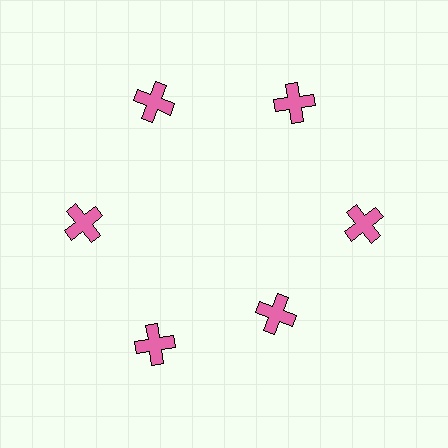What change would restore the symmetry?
The symmetry would be restored by moving it outward, back onto the ring so that all 6 crosses sit at equal angles and equal distance from the center.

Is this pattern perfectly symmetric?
No. The 6 pink crosses are arranged in a ring, but one element near the 5 o'clock position is pulled inward toward the center, breaking the 6-fold rotational symmetry.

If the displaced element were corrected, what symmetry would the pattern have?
It would have 6-fold rotational symmetry — the pattern would map onto itself every 60 degrees.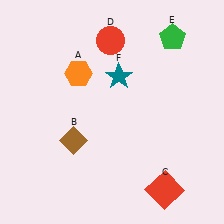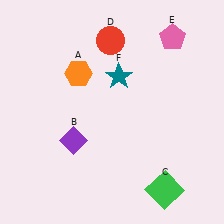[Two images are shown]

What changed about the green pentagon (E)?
In Image 1, E is green. In Image 2, it changed to pink.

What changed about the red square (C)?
In Image 1, C is red. In Image 2, it changed to green.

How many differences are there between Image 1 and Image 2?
There are 3 differences between the two images.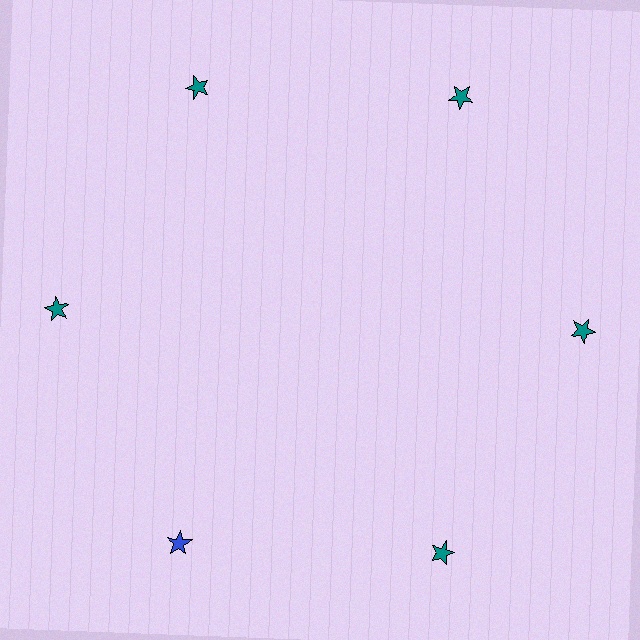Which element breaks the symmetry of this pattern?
The blue star at roughly the 7 o'clock position breaks the symmetry. All other shapes are teal stars.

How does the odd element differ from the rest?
It has a different color: blue instead of teal.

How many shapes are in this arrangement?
There are 6 shapes arranged in a ring pattern.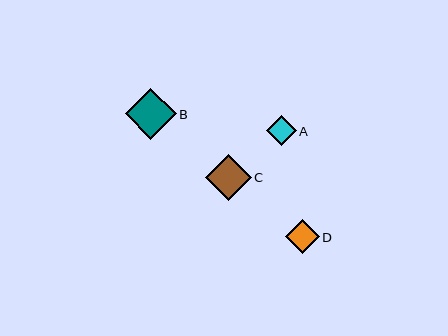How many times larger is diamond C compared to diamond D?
Diamond C is approximately 1.3 times the size of diamond D.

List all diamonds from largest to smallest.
From largest to smallest: B, C, D, A.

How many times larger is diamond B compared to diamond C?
Diamond B is approximately 1.1 times the size of diamond C.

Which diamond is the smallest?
Diamond A is the smallest with a size of approximately 30 pixels.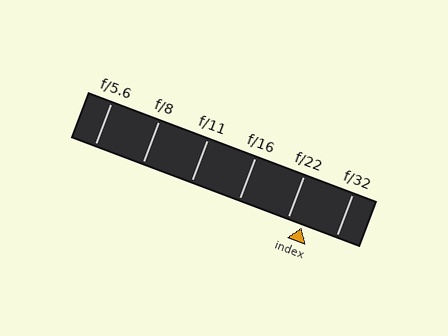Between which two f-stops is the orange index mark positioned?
The index mark is between f/22 and f/32.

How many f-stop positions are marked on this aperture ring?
There are 6 f-stop positions marked.